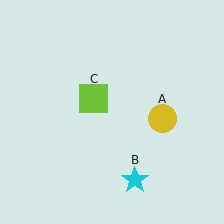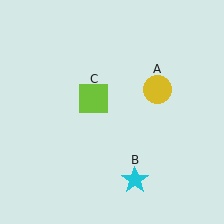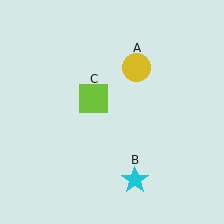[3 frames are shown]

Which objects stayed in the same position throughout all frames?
Cyan star (object B) and lime square (object C) remained stationary.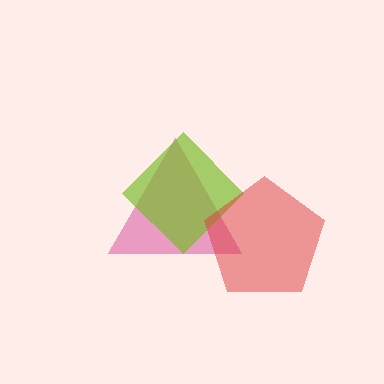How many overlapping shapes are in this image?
There are 3 overlapping shapes in the image.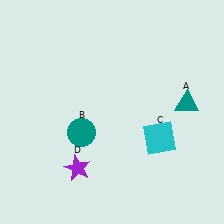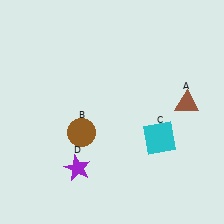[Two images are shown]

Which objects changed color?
A changed from teal to brown. B changed from teal to brown.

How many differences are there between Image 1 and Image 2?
There are 2 differences between the two images.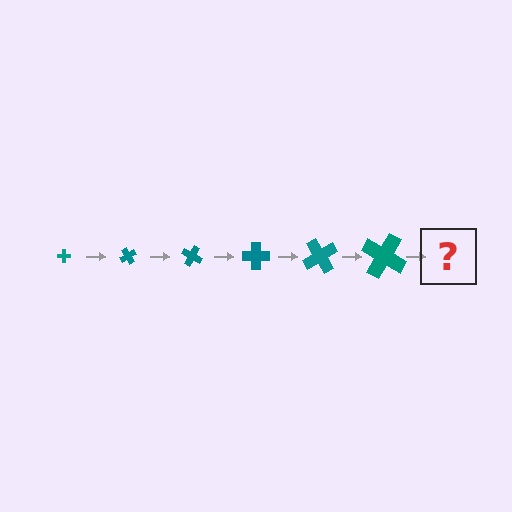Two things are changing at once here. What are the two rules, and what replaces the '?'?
The two rules are that the cross grows larger each step and it rotates 60 degrees each step. The '?' should be a cross, larger than the previous one and rotated 360 degrees from the start.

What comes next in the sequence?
The next element should be a cross, larger than the previous one and rotated 360 degrees from the start.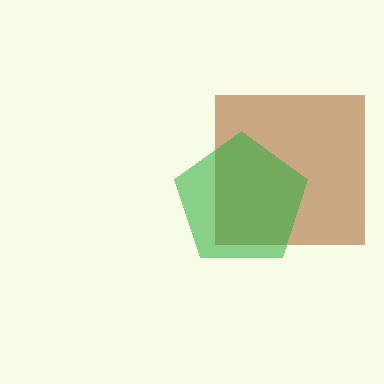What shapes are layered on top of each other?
The layered shapes are: a brown square, a green pentagon.